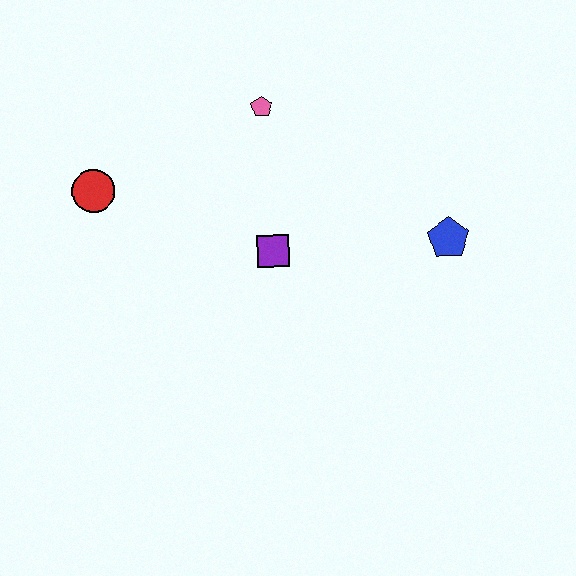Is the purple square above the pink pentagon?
No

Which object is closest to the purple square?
The pink pentagon is closest to the purple square.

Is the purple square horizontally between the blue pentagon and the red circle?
Yes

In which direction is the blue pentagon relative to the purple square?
The blue pentagon is to the right of the purple square.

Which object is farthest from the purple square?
The red circle is farthest from the purple square.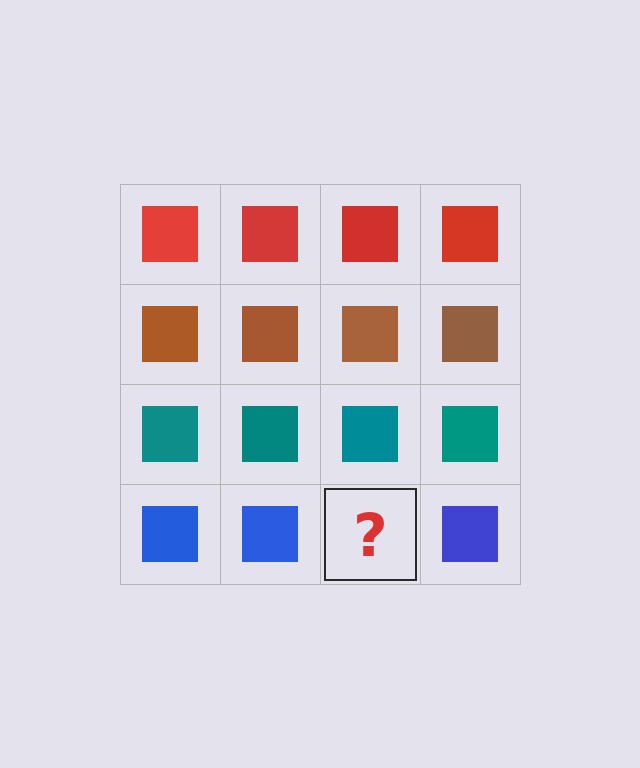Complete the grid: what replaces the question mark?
The question mark should be replaced with a blue square.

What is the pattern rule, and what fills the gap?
The rule is that each row has a consistent color. The gap should be filled with a blue square.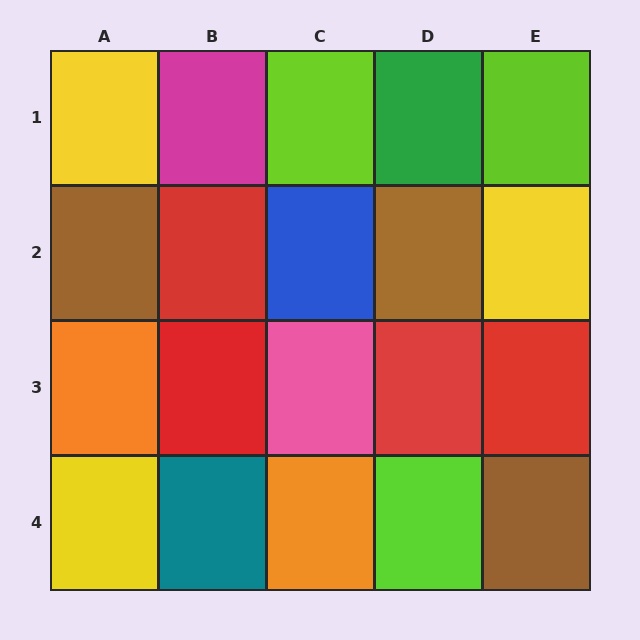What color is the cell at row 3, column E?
Red.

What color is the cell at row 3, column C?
Pink.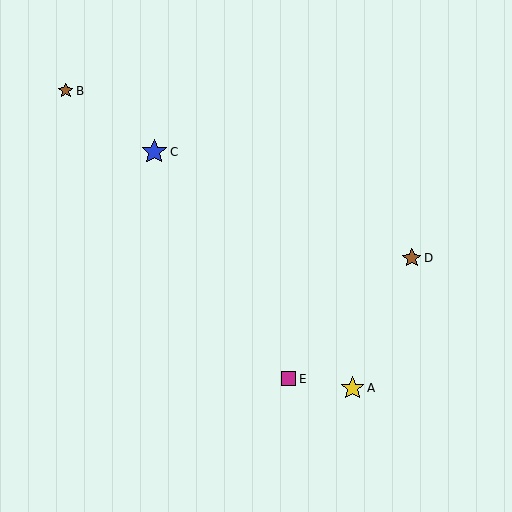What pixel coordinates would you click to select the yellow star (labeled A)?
Click at (352, 388) to select the yellow star A.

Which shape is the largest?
The blue star (labeled C) is the largest.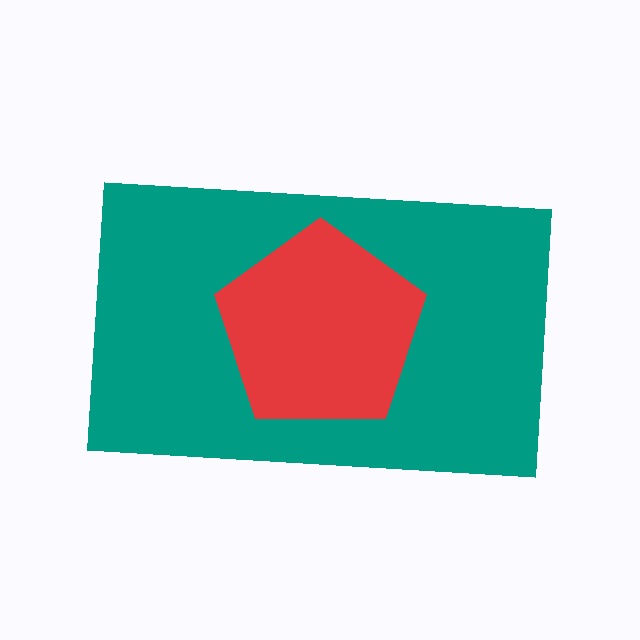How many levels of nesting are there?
2.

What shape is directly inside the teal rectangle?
The red pentagon.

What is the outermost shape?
The teal rectangle.